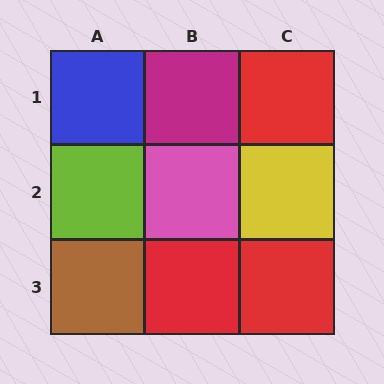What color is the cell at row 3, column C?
Red.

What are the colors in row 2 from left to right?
Lime, pink, yellow.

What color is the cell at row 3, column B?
Red.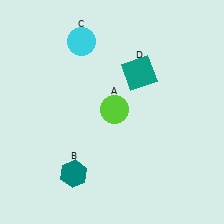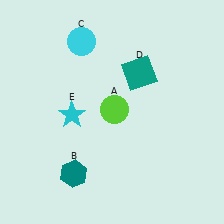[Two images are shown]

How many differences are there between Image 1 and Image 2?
There is 1 difference between the two images.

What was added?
A cyan star (E) was added in Image 2.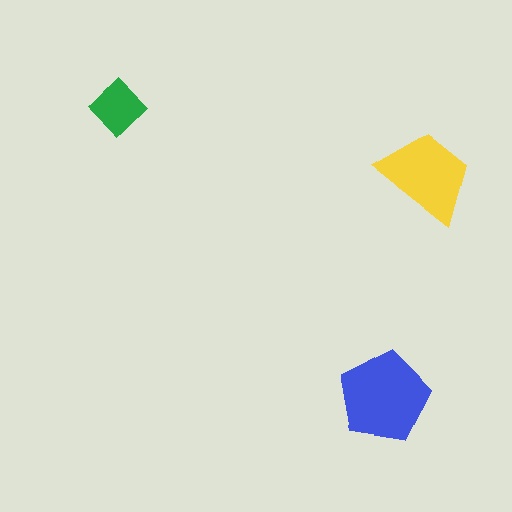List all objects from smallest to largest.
The green diamond, the yellow trapezoid, the blue pentagon.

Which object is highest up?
The green diamond is topmost.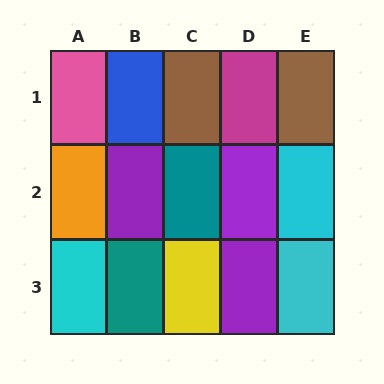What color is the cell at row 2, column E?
Cyan.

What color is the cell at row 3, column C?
Yellow.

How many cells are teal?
2 cells are teal.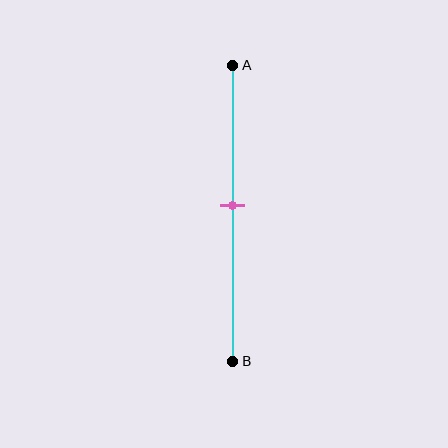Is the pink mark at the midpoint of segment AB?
Yes, the mark is approximately at the midpoint.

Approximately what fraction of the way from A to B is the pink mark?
The pink mark is approximately 50% of the way from A to B.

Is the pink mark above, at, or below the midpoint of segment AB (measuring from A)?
The pink mark is approximately at the midpoint of segment AB.